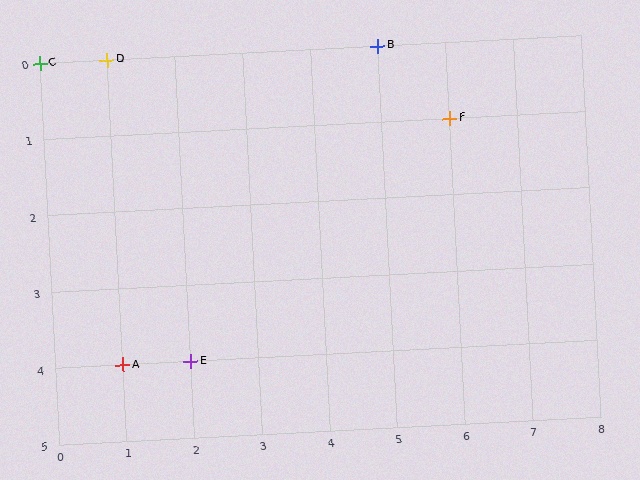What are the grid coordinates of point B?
Point B is at grid coordinates (5, 0).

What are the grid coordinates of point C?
Point C is at grid coordinates (0, 0).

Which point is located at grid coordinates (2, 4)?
Point E is at (2, 4).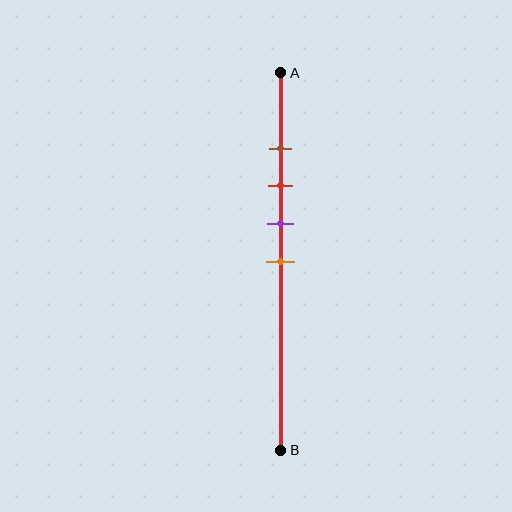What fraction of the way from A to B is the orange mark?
The orange mark is approximately 50% (0.5) of the way from A to B.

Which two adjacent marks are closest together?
The brown and red marks are the closest adjacent pair.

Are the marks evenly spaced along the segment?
Yes, the marks are approximately evenly spaced.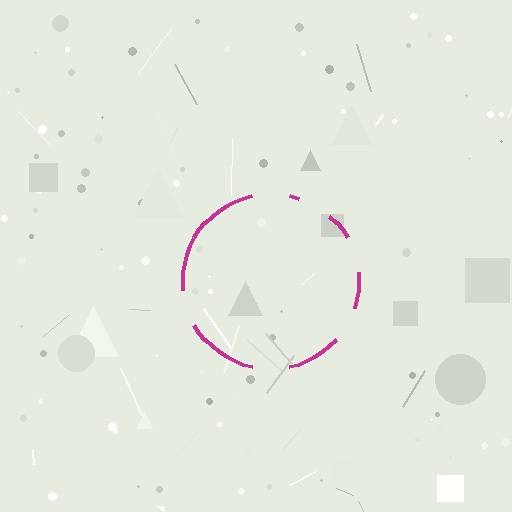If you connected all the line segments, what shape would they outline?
They would outline a circle.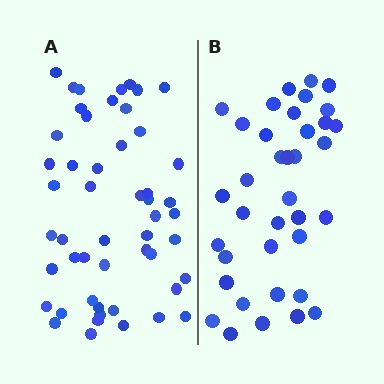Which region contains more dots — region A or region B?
Region A (the left region) has more dots.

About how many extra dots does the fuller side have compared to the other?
Region A has approximately 15 more dots than region B.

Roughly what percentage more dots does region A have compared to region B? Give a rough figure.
About 40% more.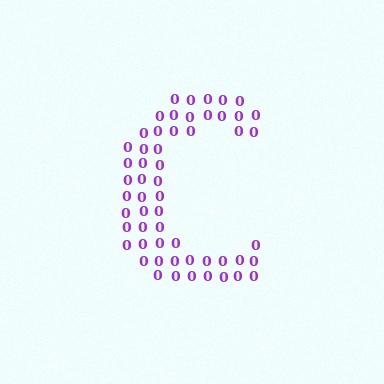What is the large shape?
The large shape is the letter C.